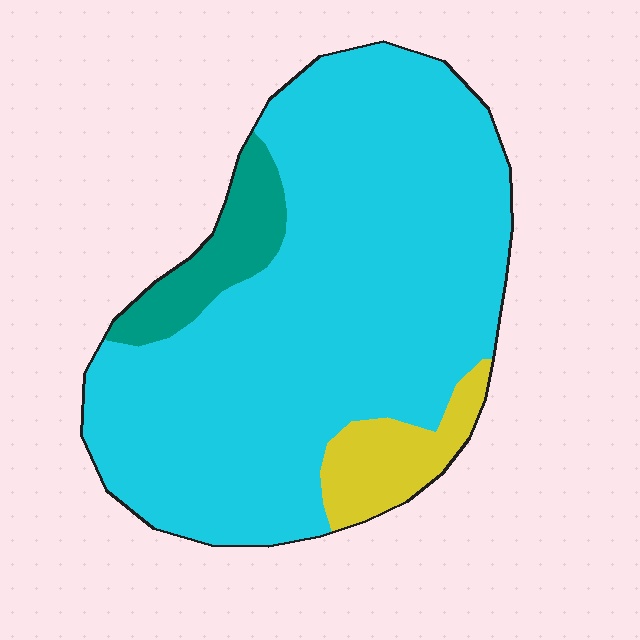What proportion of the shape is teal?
Teal takes up less than a quarter of the shape.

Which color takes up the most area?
Cyan, at roughly 80%.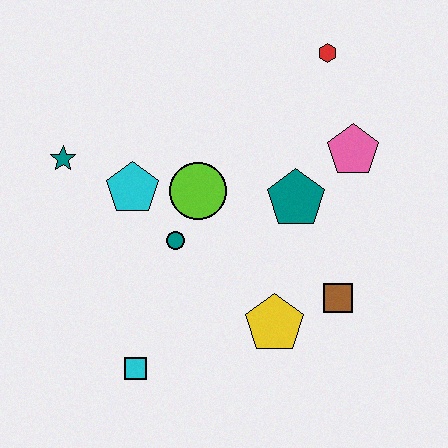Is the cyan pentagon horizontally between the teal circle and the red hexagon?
No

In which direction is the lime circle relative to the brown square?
The lime circle is to the left of the brown square.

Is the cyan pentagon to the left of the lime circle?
Yes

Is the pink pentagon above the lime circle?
Yes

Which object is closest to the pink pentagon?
The teal pentagon is closest to the pink pentagon.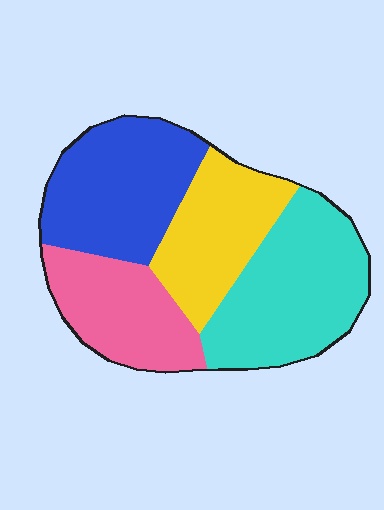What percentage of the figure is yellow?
Yellow covers 21% of the figure.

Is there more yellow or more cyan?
Cyan.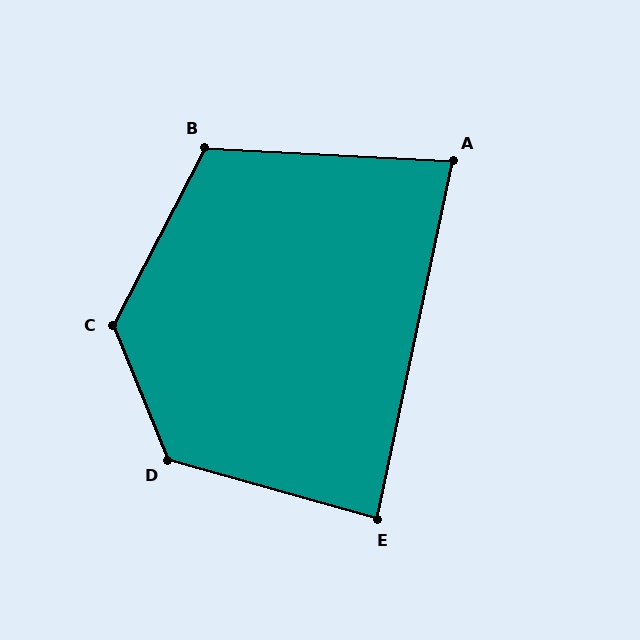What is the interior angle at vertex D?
Approximately 128 degrees (obtuse).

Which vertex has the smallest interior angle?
A, at approximately 81 degrees.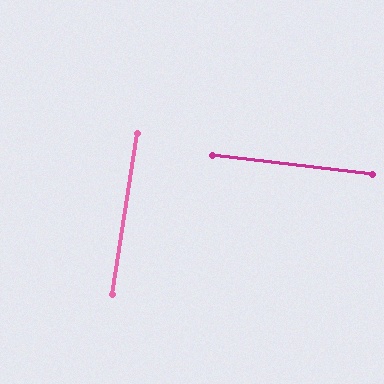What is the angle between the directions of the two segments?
Approximately 88 degrees.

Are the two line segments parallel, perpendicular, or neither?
Perpendicular — they meet at approximately 88°.